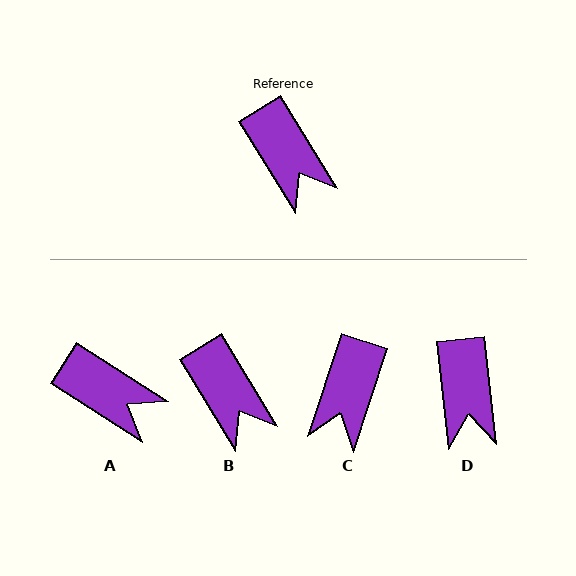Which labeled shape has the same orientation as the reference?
B.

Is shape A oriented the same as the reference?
No, it is off by about 26 degrees.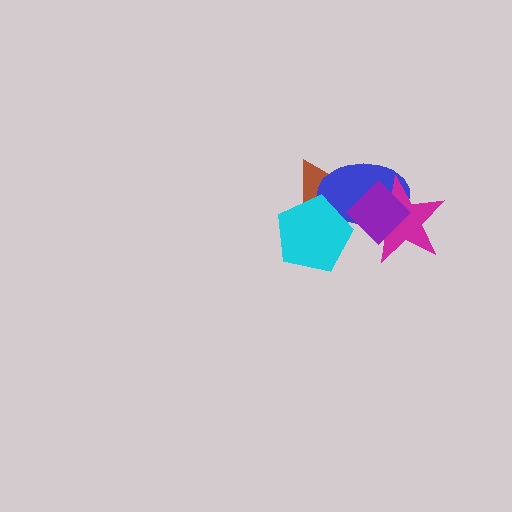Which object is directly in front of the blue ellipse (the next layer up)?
The magenta star is directly in front of the blue ellipse.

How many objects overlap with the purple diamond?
3 objects overlap with the purple diamond.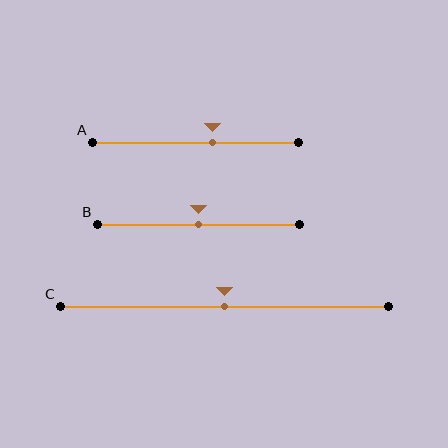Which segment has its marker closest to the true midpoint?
Segment B has its marker closest to the true midpoint.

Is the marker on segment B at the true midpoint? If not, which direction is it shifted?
Yes, the marker on segment B is at the true midpoint.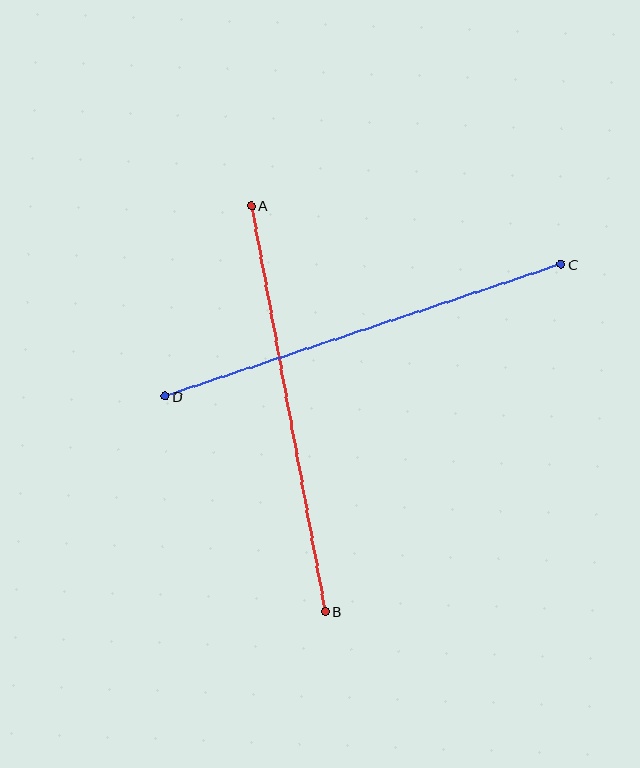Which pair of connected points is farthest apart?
Points C and D are farthest apart.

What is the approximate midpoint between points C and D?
The midpoint is at approximately (363, 330) pixels.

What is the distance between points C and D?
The distance is approximately 417 pixels.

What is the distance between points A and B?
The distance is approximately 413 pixels.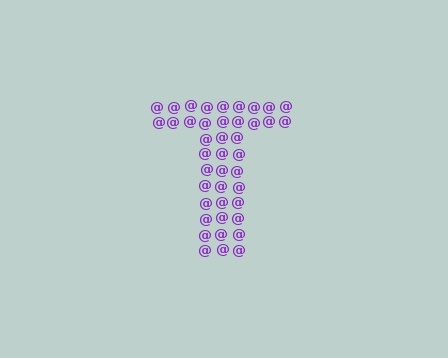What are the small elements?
The small elements are at signs.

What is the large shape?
The large shape is the letter T.